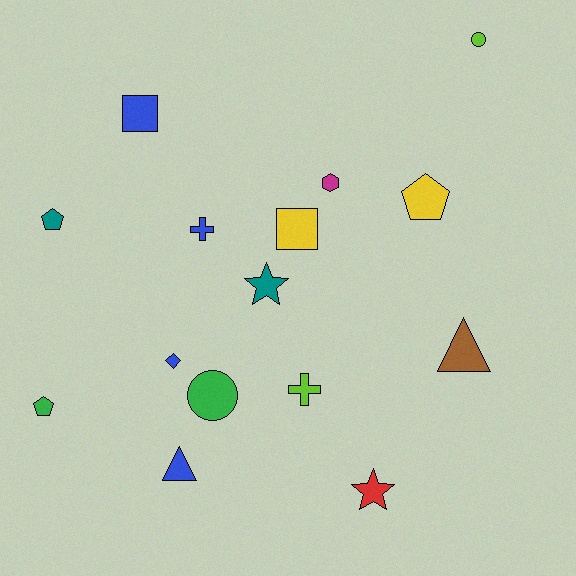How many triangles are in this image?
There are 2 triangles.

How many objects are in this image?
There are 15 objects.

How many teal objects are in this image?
There are 2 teal objects.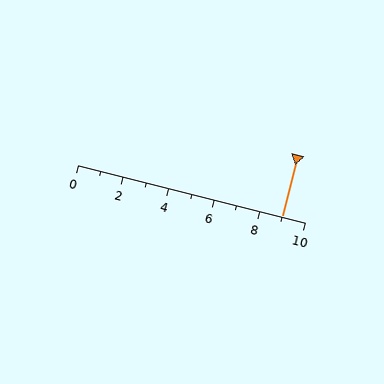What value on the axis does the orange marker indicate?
The marker indicates approximately 9.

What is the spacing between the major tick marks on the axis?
The major ticks are spaced 2 apart.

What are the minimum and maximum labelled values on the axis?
The axis runs from 0 to 10.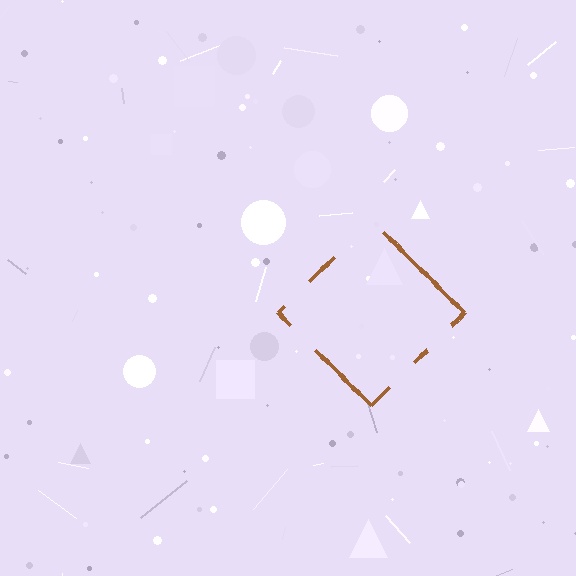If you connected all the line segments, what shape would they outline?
They would outline a diamond.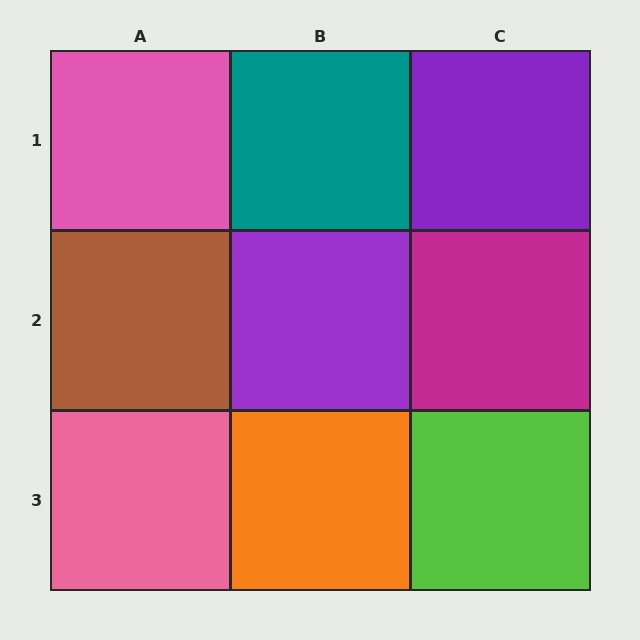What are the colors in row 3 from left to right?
Pink, orange, lime.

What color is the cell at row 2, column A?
Brown.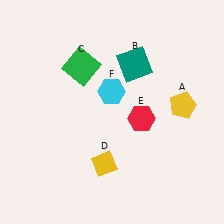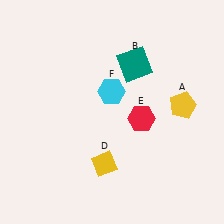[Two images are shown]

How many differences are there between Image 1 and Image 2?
There is 1 difference between the two images.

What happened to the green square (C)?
The green square (C) was removed in Image 2. It was in the top-left area of Image 1.